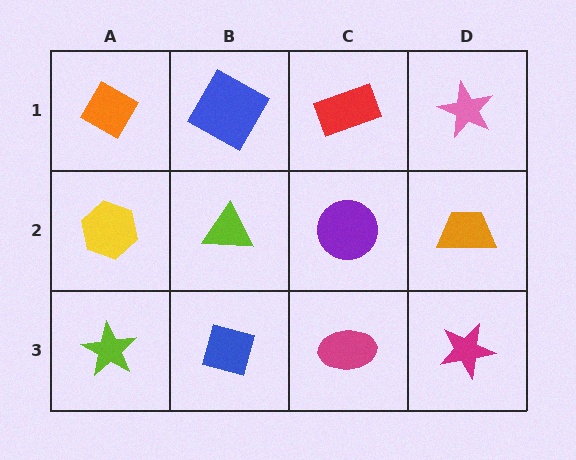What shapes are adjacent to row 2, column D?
A pink star (row 1, column D), a magenta star (row 3, column D), a purple circle (row 2, column C).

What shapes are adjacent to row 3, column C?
A purple circle (row 2, column C), a blue diamond (row 3, column B), a magenta star (row 3, column D).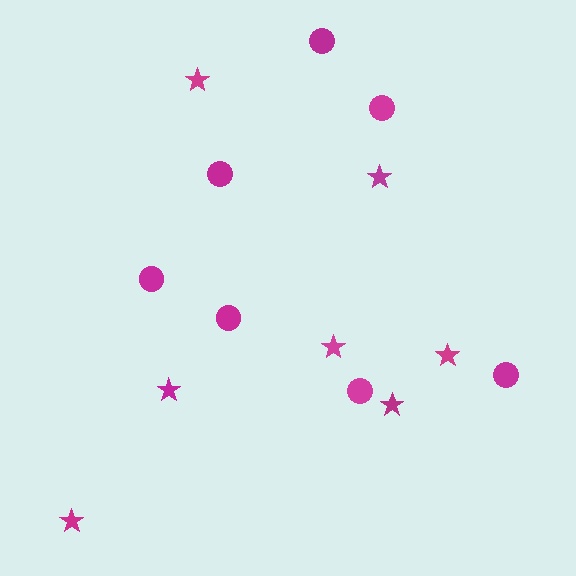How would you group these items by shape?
There are 2 groups: one group of stars (7) and one group of circles (7).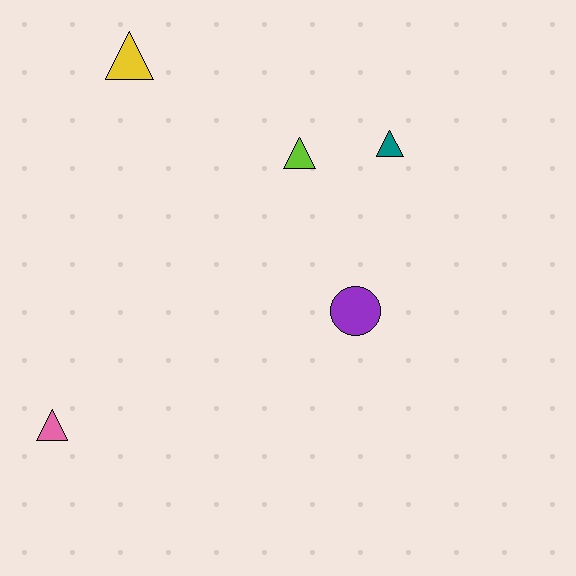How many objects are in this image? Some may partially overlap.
There are 5 objects.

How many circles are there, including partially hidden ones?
There is 1 circle.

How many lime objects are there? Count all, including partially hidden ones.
There is 1 lime object.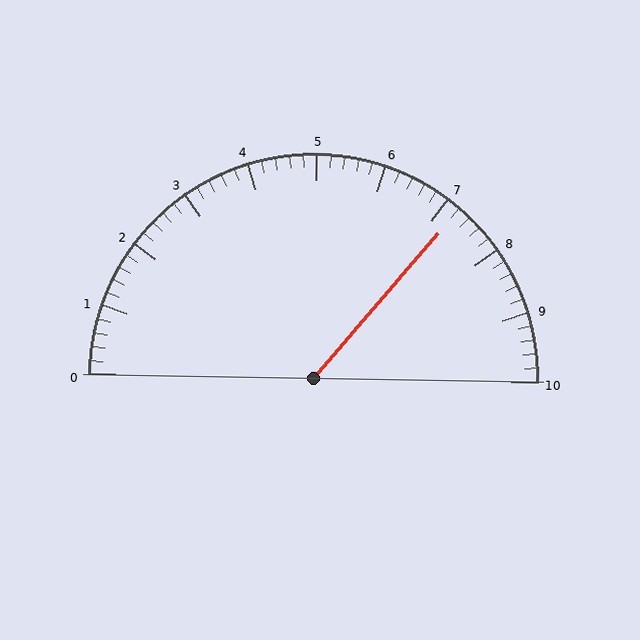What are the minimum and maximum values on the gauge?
The gauge ranges from 0 to 10.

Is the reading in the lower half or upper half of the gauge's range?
The reading is in the upper half of the range (0 to 10).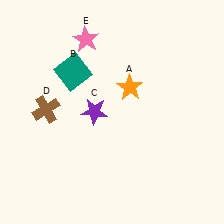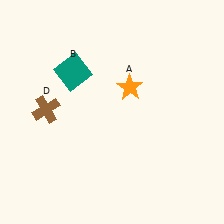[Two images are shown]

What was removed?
The purple star (C), the pink star (E) were removed in Image 2.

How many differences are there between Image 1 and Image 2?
There are 2 differences between the two images.